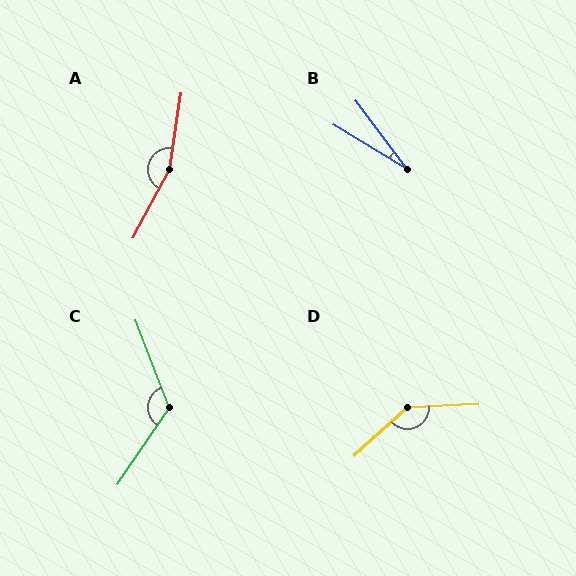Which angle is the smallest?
B, at approximately 22 degrees.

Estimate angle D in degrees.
Approximately 140 degrees.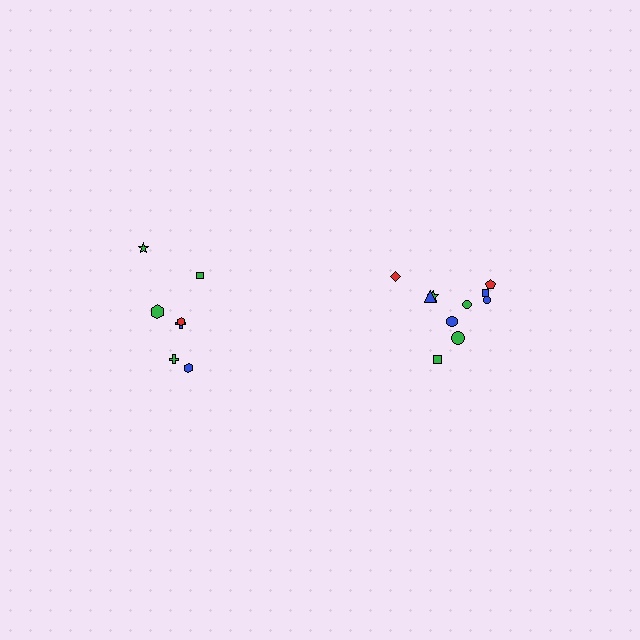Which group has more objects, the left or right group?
The right group.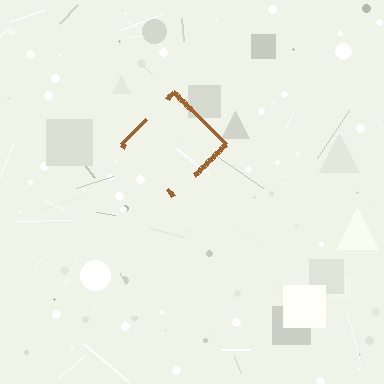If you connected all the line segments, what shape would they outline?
They would outline a diamond.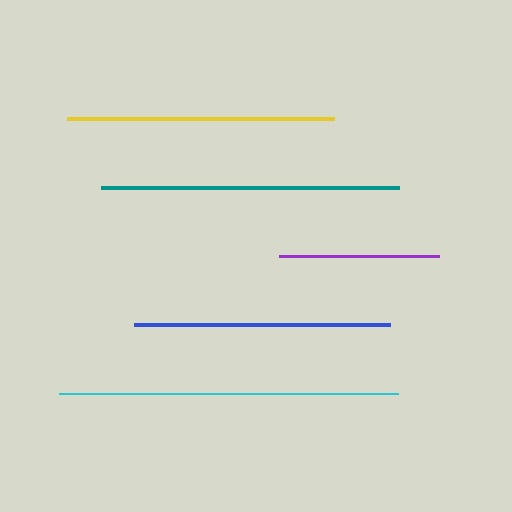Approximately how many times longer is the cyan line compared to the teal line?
The cyan line is approximately 1.1 times the length of the teal line.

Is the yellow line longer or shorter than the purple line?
The yellow line is longer than the purple line.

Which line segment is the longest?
The cyan line is the longest at approximately 339 pixels.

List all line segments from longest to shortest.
From longest to shortest: cyan, teal, yellow, blue, purple.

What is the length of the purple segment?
The purple segment is approximately 159 pixels long.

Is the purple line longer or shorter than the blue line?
The blue line is longer than the purple line.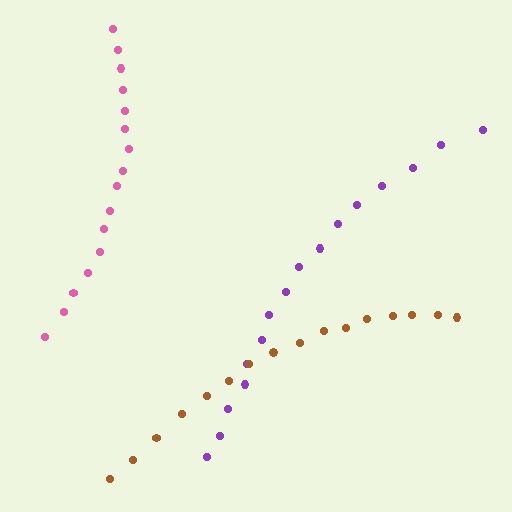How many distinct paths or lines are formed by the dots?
There are 3 distinct paths.